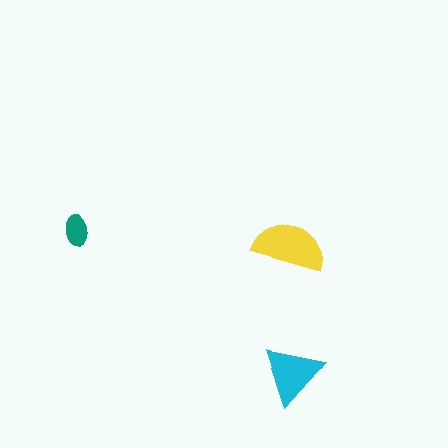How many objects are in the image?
There are 3 objects in the image.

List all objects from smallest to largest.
The teal ellipse, the cyan triangle, the yellow semicircle.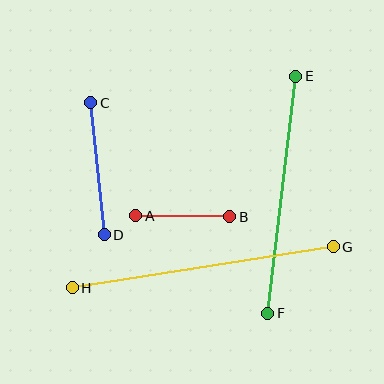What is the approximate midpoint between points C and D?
The midpoint is at approximately (97, 169) pixels.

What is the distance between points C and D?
The distance is approximately 133 pixels.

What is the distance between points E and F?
The distance is approximately 239 pixels.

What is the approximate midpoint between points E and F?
The midpoint is at approximately (282, 195) pixels.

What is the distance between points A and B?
The distance is approximately 94 pixels.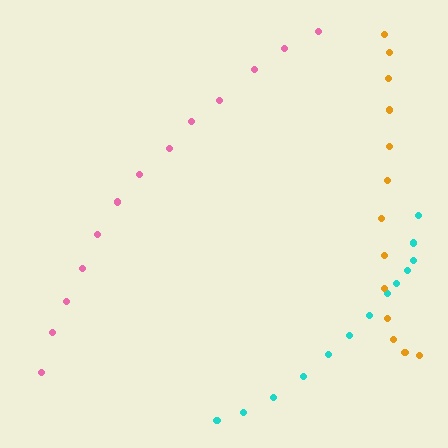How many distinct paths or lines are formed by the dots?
There are 3 distinct paths.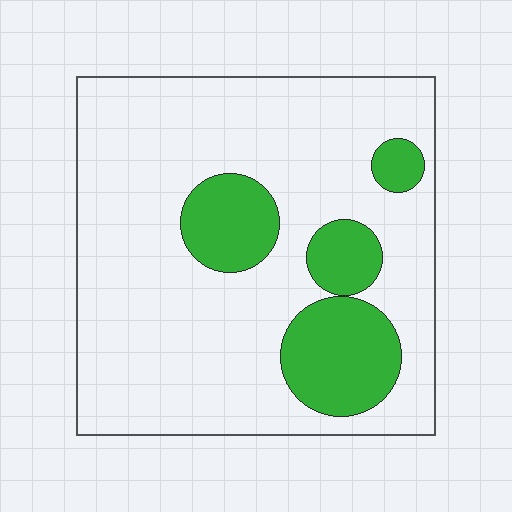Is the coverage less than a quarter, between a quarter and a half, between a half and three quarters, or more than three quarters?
Less than a quarter.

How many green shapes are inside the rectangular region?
4.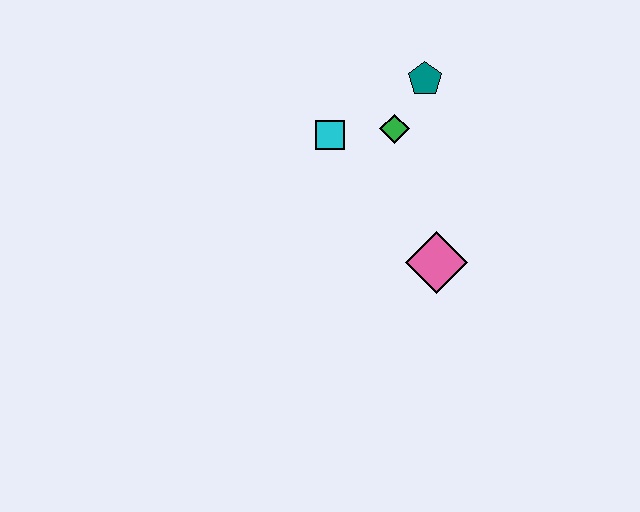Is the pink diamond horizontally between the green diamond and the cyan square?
No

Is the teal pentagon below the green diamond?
No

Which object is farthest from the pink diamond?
The teal pentagon is farthest from the pink diamond.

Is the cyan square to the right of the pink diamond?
No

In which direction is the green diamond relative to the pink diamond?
The green diamond is above the pink diamond.